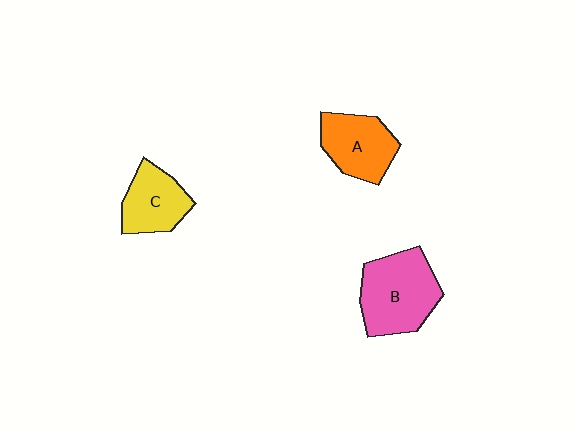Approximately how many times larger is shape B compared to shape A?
Approximately 1.4 times.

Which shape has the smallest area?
Shape C (yellow).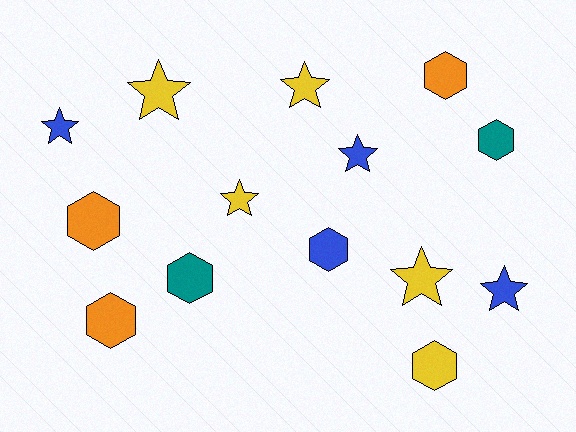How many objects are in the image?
There are 14 objects.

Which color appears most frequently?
Yellow, with 5 objects.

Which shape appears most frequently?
Star, with 7 objects.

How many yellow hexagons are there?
There is 1 yellow hexagon.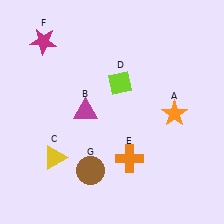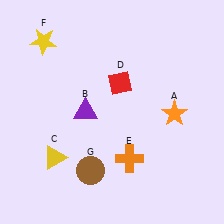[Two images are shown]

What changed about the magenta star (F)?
In Image 1, F is magenta. In Image 2, it changed to yellow.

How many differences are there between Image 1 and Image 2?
There are 3 differences between the two images.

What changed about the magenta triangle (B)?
In Image 1, B is magenta. In Image 2, it changed to purple.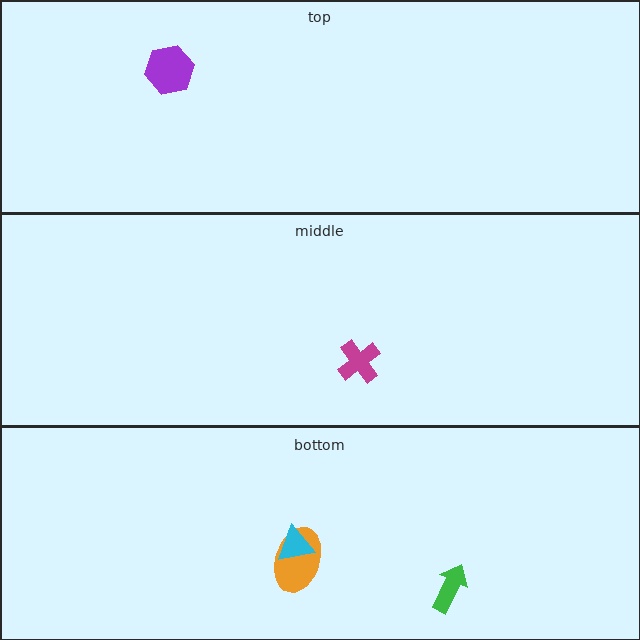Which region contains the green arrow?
The bottom region.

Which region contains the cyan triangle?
The bottom region.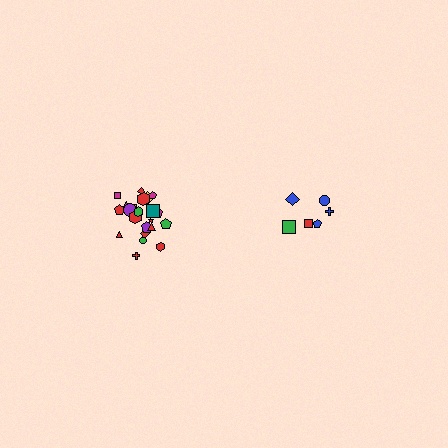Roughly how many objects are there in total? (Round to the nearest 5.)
Roughly 30 objects in total.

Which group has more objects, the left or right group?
The left group.